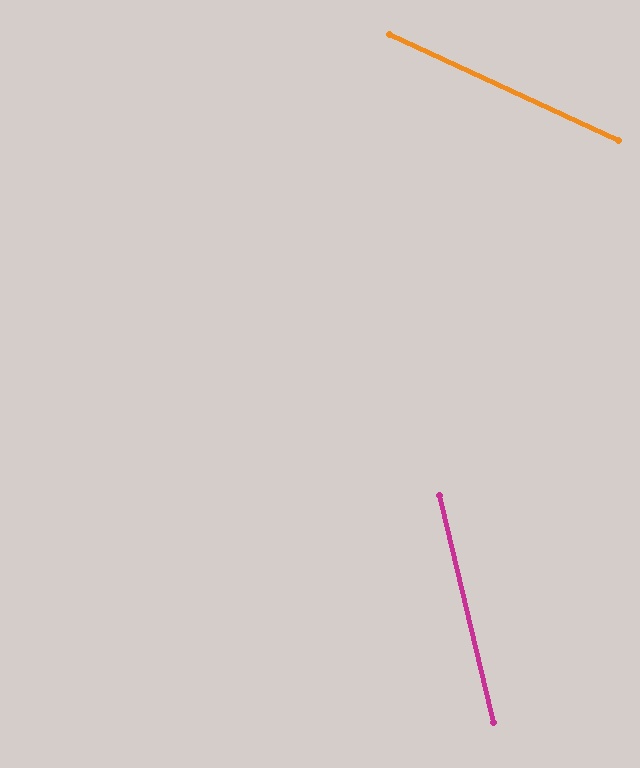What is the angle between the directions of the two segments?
Approximately 52 degrees.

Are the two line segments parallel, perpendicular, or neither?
Neither parallel nor perpendicular — they differ by about 52°.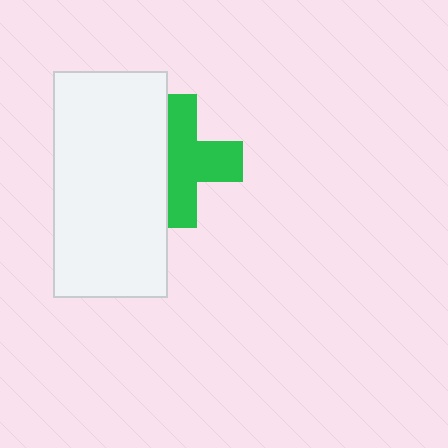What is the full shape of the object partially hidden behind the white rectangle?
The partially hidden object is a green cross.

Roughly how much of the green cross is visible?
About half of it is visible (roughly 63%).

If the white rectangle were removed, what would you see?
You would see the complete green cross.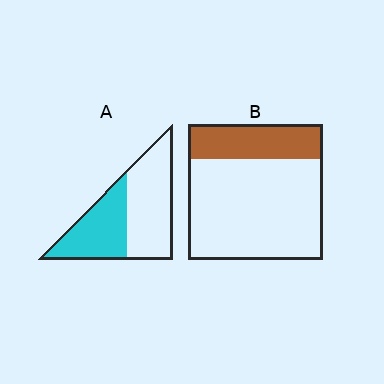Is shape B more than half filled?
No.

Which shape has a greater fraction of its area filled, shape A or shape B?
Shape A.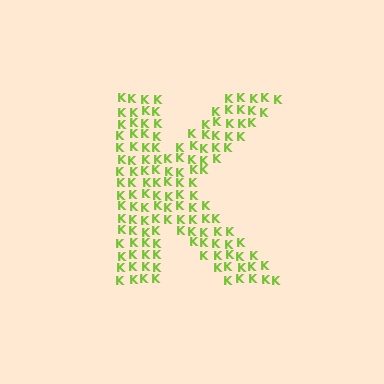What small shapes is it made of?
It is made of small letter K's.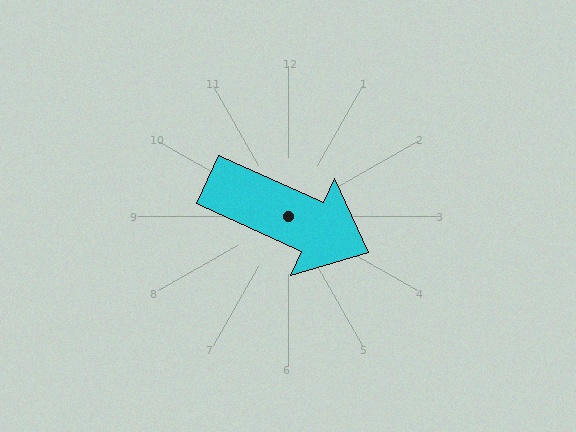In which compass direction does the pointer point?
Southeast.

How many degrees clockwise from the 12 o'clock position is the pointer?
Approximately 114 degrees.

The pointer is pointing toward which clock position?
Roughly 4 o'clock.